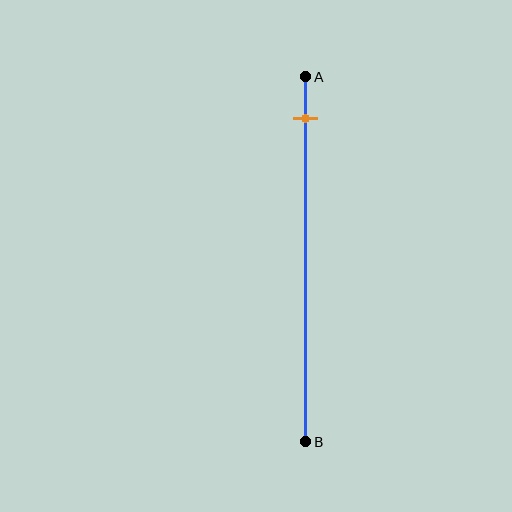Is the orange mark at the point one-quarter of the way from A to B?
No, the mark is at about 10% from A, not at the 25% one-quarter point.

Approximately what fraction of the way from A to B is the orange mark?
The orange mark is approximately 10% of the way from A to B.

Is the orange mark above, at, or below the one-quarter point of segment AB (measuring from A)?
The orange mark is above the one-quarter point of segment AB.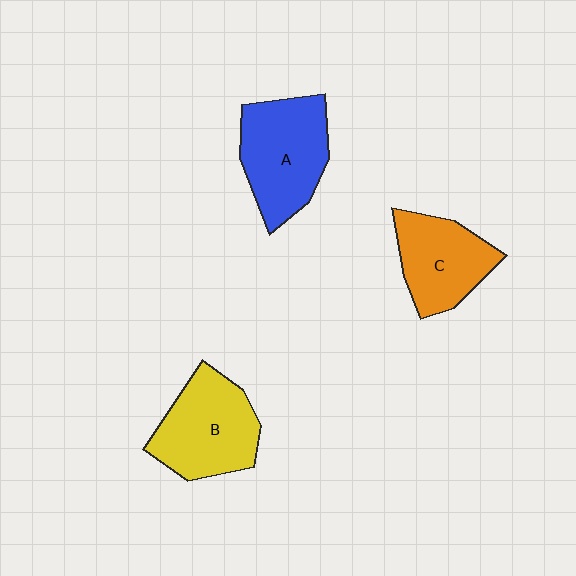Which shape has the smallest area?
Shape C (orange).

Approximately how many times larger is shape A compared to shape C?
Approximately 1.2 times.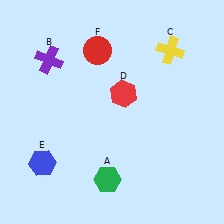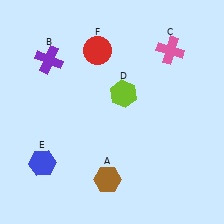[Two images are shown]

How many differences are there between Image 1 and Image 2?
There are 3 differences between the two images.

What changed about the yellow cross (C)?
In Image 1, C is yellow. In Image 2, it changed to pink.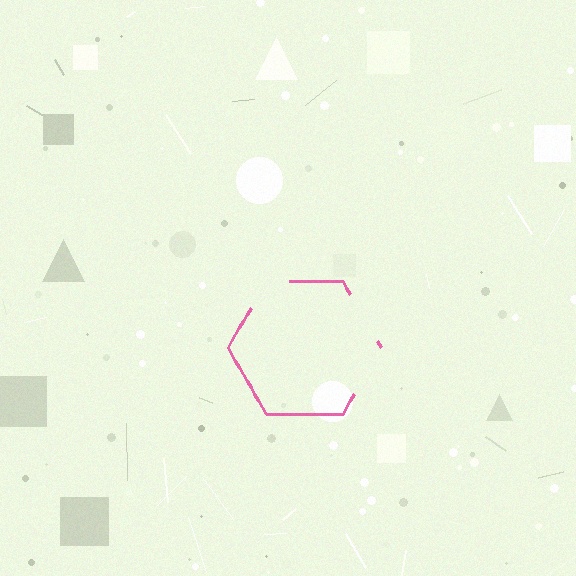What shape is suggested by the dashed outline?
The dashed outline suggests a hexagon.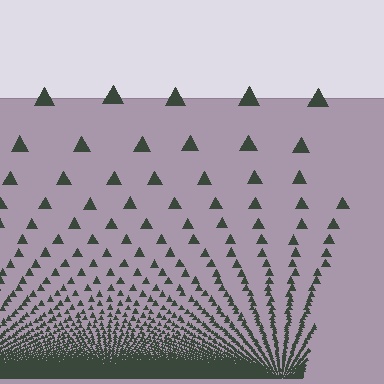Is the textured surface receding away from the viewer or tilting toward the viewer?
The surface appears to tilt toward the viewer. Texture elements get larger and sparser toward the top.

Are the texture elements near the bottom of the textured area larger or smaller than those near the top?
Smaller. The gradient is inverted — elements near the bottom are smaller and denser.